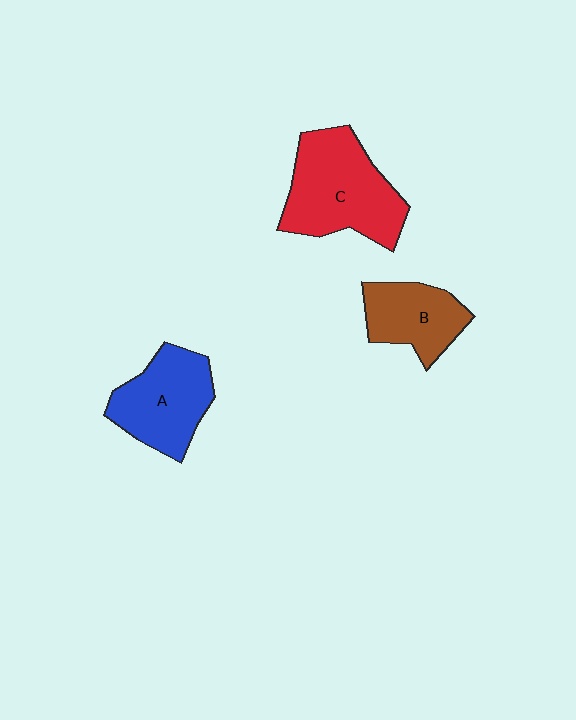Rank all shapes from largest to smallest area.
From largest to smallest: C (red), A (blue), B (brown).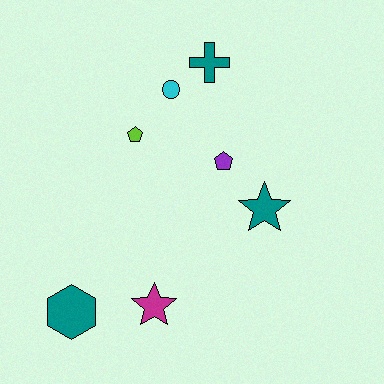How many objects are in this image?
There are 7 objects.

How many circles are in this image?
There is 1 circle.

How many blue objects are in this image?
There are no blue objects.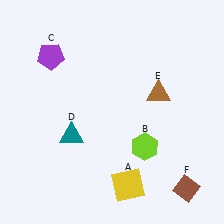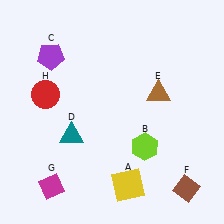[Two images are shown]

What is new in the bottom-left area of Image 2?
A magenta diamond (G) was added in the bottom-left area of Image 2.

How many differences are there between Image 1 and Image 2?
There are 2 differences between the two images.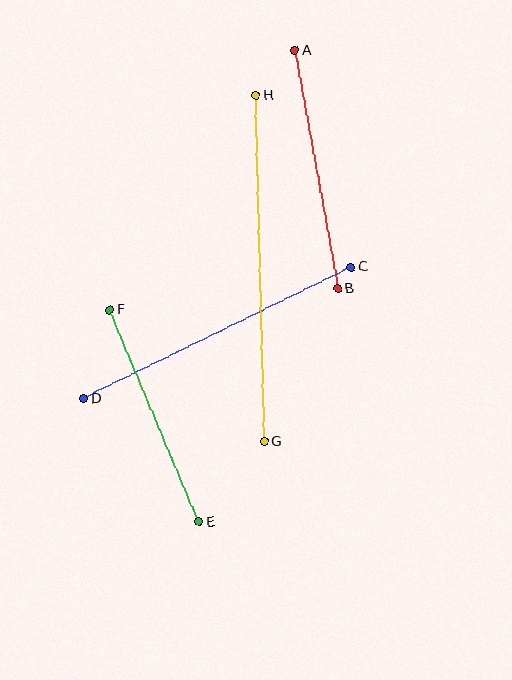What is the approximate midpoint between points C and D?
The midpoint is at approximately (217, 333) pixels.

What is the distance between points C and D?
The distance is approximately 298 pixels.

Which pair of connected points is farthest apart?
Points G and H are farthest apart.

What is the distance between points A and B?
The distance is approximately 242 pixels.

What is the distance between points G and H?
The distance is approximately 346 pixels.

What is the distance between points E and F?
The distance is approximately 230 pixels.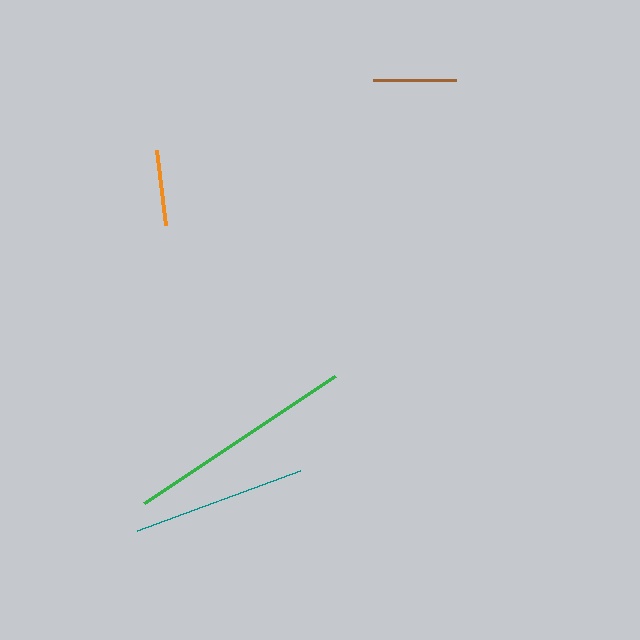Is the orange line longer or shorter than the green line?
The green line is longer than the orange line.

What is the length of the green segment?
The green segment is approximately 230 pixels long.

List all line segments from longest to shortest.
From longest to shortest: green, teal, brown, orange.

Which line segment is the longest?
The green line is the longest at approximately 230 pixels.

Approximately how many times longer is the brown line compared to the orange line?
The brown line is approximately 1.1 times the length of the orange line.